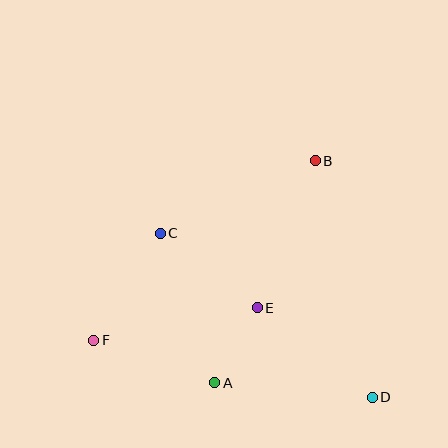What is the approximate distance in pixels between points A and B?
The distance between A and B is approximately 244 pixels.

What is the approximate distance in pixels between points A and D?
The distance between A and D is approximately 158 pixels.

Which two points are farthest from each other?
Points B and F are farthest from each other.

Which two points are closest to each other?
Points A and E are closest to each other.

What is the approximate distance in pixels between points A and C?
The distance between A and C is approximately 159 pixels.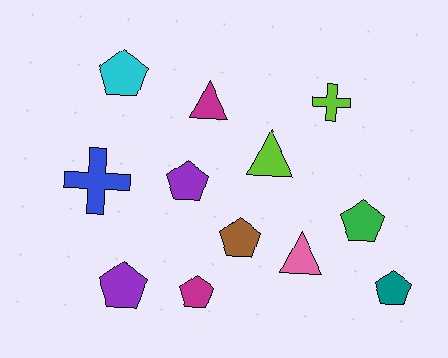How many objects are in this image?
There are 12 objects.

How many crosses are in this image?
There are 2 crosses.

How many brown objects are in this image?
There is 1 brown object.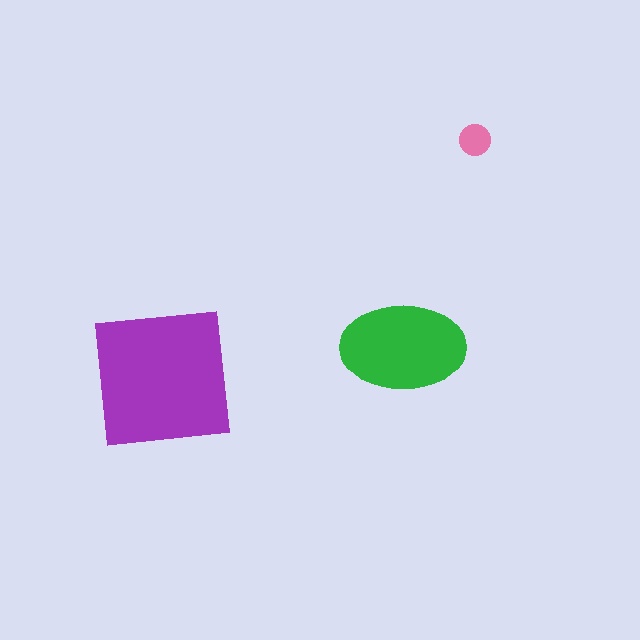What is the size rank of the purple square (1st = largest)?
1st.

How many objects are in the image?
There are 3 objects in the image.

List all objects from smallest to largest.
The pink circle, the green ellipse, the purple square.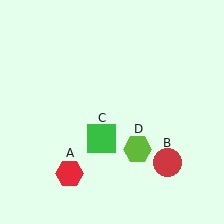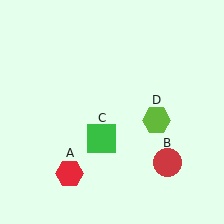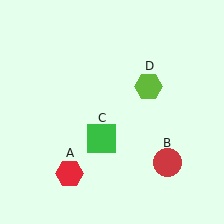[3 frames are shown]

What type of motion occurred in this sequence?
The lime hexagon (object D) rotated counterclockwise around the center of the scene.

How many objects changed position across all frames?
1 object changed position: lime hexagon (object D).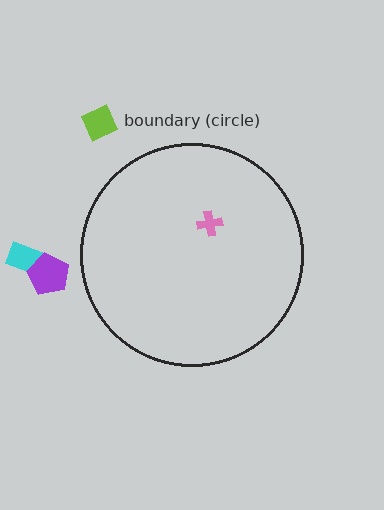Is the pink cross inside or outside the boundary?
Inside.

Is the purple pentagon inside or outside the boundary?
Outside.